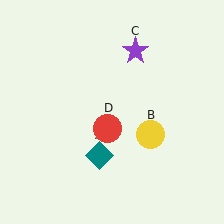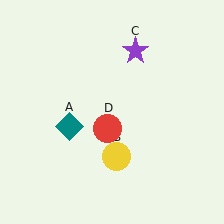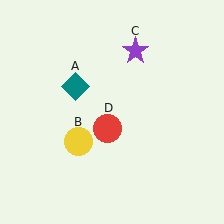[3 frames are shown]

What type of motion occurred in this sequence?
The teal diamond (object A), yellow circle (object B) rotated clockwise around the center of the scene.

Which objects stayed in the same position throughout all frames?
Purple star (object C) and red circle (object D) remained stationary.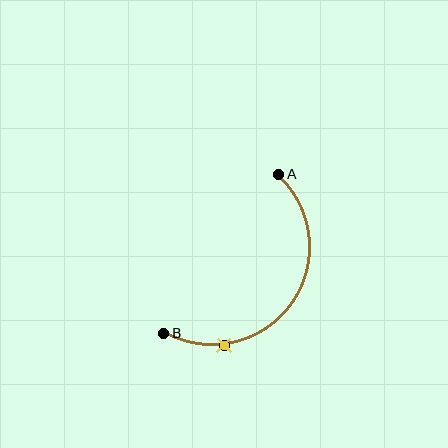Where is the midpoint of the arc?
The arc midpoint is the point on the curve farthest from the straight line joining A and B. It sits below and to the right of that line.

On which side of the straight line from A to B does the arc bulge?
The arc bulges below and to the right of the straight line connecting A and B.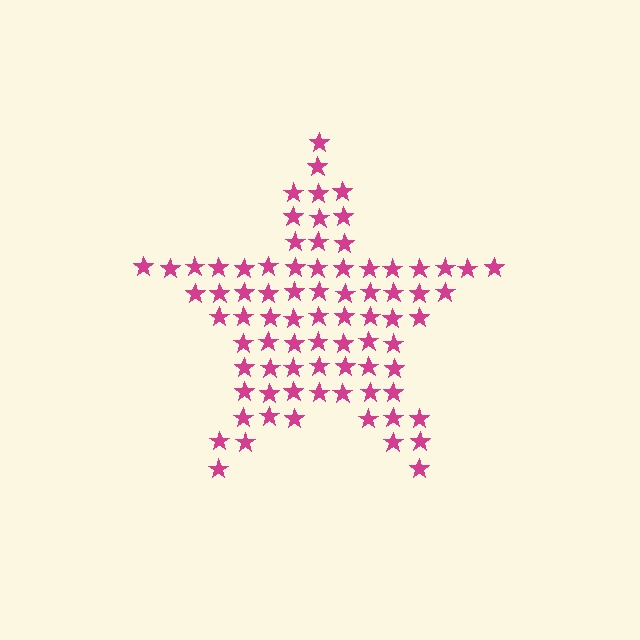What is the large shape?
The large shape is a star.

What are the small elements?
The small elements are stars.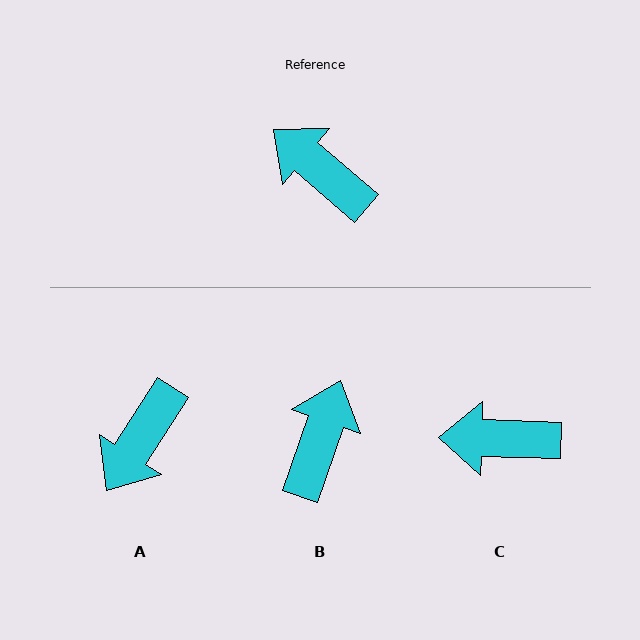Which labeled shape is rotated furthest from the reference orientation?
A, about 98 degrees away.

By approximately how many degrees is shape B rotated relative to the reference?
Approximately 69 degrees clockwise.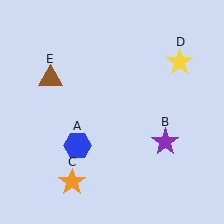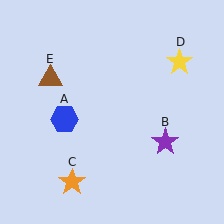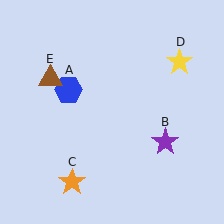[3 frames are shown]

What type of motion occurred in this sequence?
The blue hexagon (object A) rotated clockwise around the center of the scene.